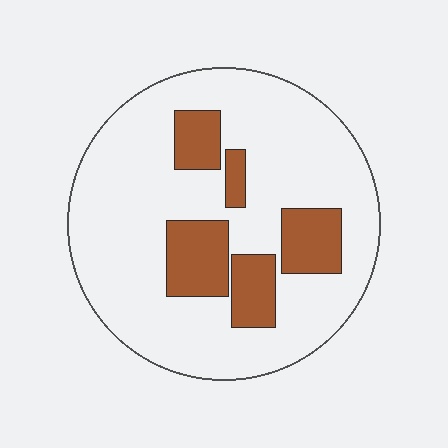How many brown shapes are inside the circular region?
5.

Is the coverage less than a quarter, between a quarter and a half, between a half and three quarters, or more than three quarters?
Less than a quarter.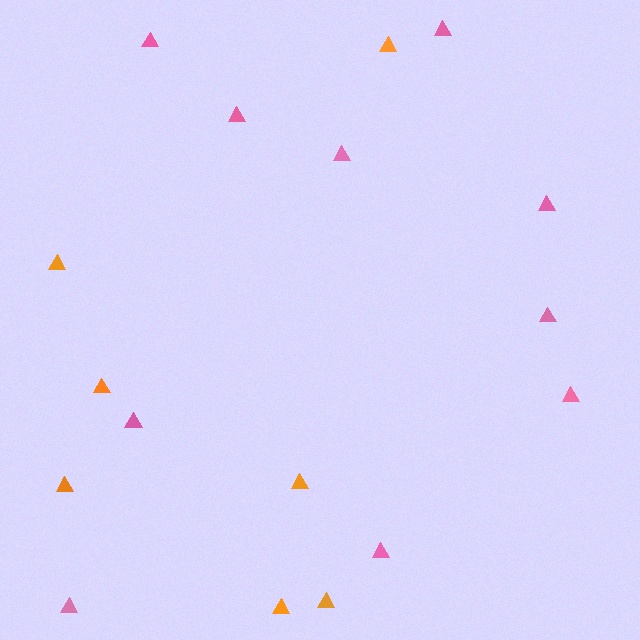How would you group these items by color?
There are 2 groups: one group of pink triangles (10) and one group of orange triangles (7).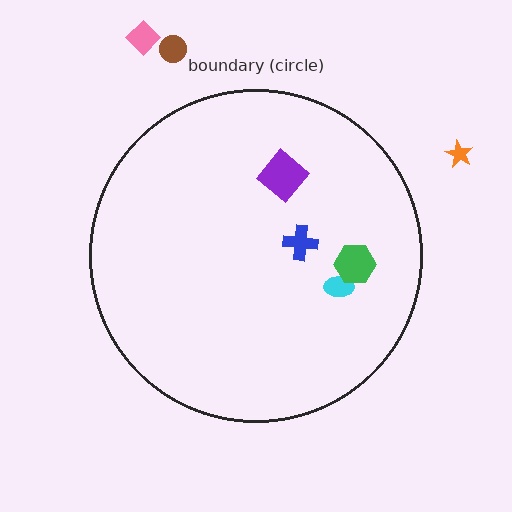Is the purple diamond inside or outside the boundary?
Inside.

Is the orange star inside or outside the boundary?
Outside.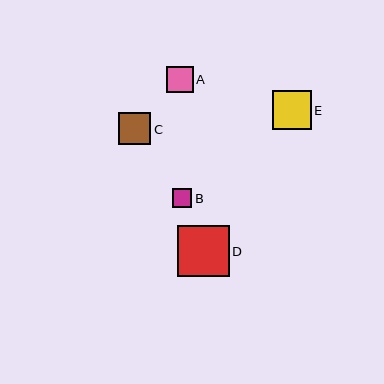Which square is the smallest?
Square B is the smallest with a size of approximately 19 pixels.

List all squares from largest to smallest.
From largest to smallest: D, E, C, A, B.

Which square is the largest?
Square D is the largest with a size of approximately 52 pixels.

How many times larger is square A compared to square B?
Square A is approximately 1.4 times the size of square B.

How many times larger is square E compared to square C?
Square E is approximately 1.2 times the size of square C.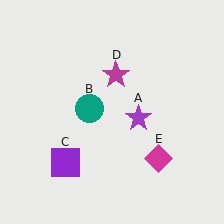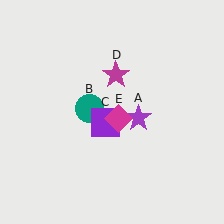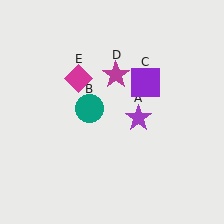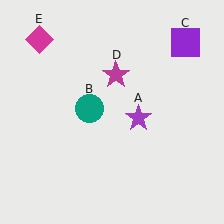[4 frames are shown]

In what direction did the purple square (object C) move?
The purple square (object C) moved up and to the right.